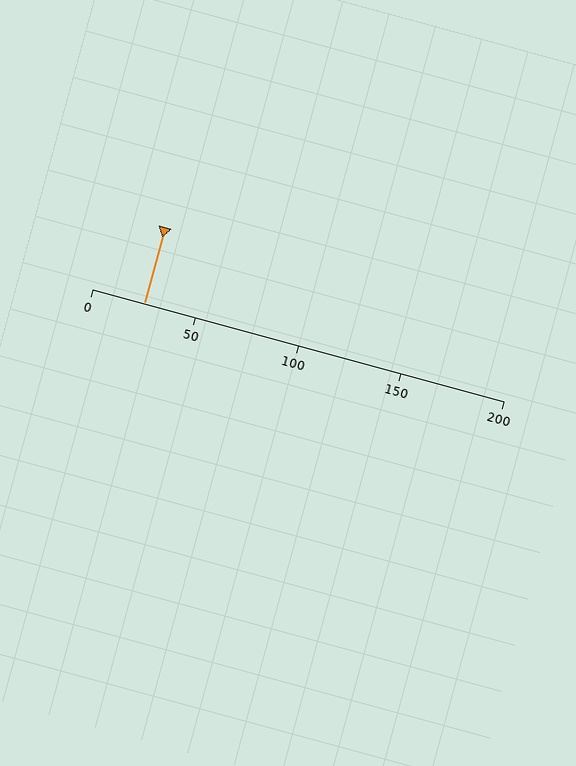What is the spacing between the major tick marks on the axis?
The major ticks are spaced 50 apart.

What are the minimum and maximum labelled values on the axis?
The axis runs from 0 to 200.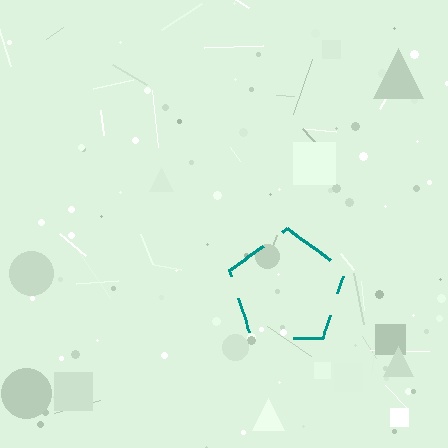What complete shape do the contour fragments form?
The contour fragments form a pentagon.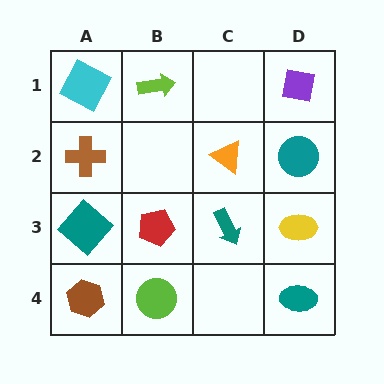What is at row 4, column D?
A teal ellipse.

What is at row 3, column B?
A red pentagon.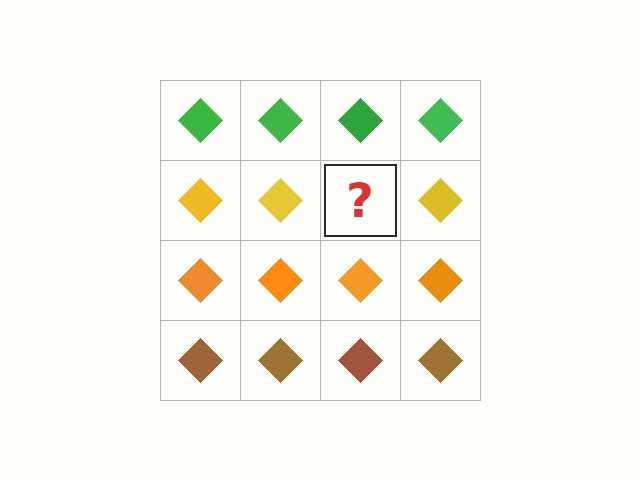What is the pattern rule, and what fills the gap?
The rule is that each row has a consistent color. The gap should be filled with a yellow diamond.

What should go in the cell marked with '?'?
The missing cell should contain a yellow diamond.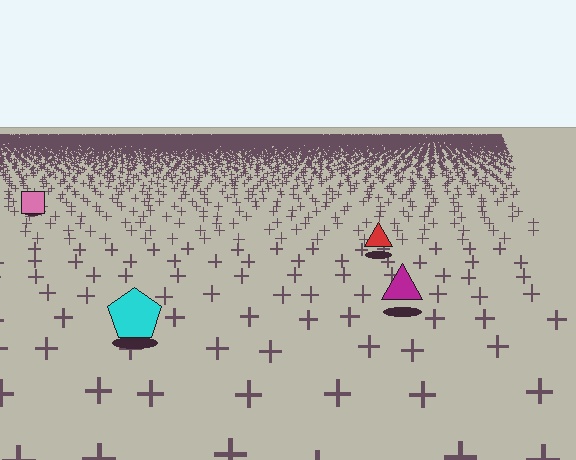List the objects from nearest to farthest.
From nearest to farthest: the cyan pentagon, the magenta triangle, the red triangle, the pink square.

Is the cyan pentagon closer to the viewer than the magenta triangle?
Yes. The cyan pentagon is closer — you can tell from the texture gradient: the ground texture is coarser near it.